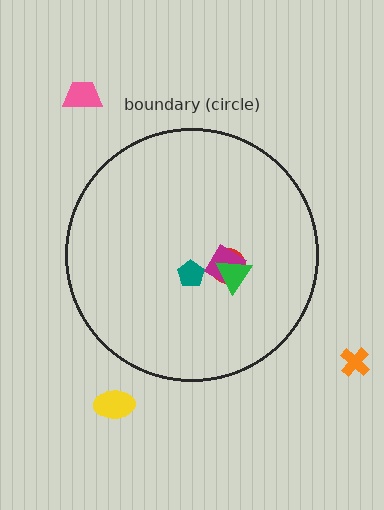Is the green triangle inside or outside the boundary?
Inside.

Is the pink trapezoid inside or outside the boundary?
Outside.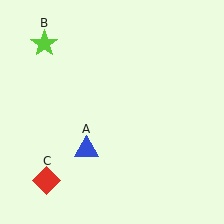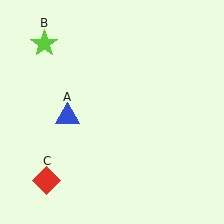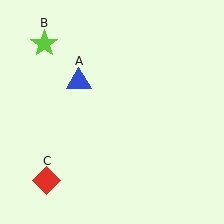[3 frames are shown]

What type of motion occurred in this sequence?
The blue triangle (object A) rotated clockwise around the center of the scene.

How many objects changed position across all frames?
1 object changed position: blue triangle (object A).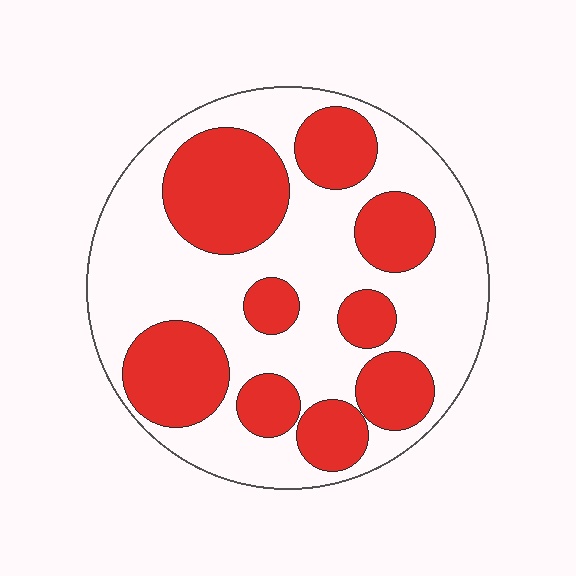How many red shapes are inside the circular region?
9.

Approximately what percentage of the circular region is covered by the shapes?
Approximately 40%.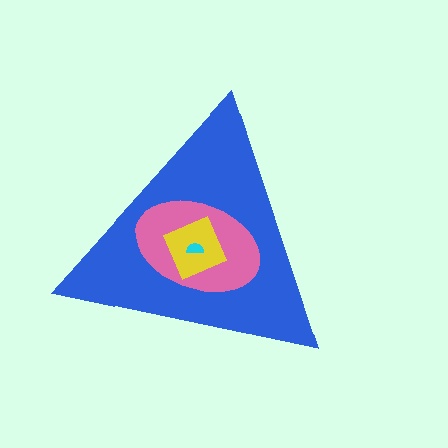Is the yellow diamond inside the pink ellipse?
Yes.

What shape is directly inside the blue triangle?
The pink ellipse.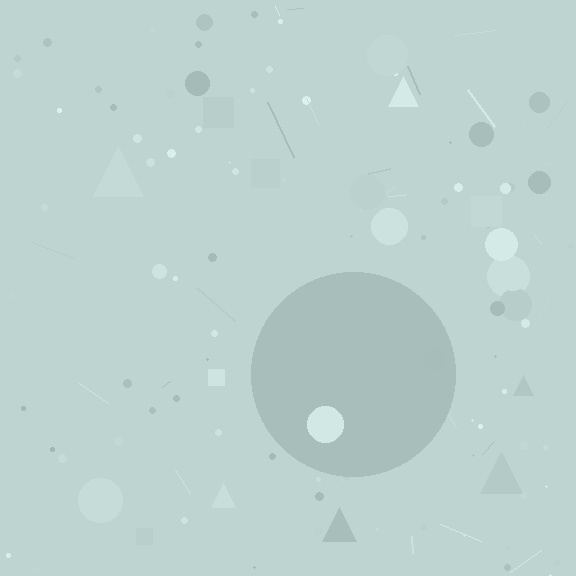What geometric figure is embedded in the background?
A circle is embedded in the background.